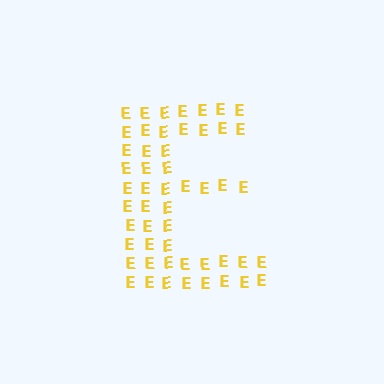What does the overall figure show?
The overall figure shows the letter E.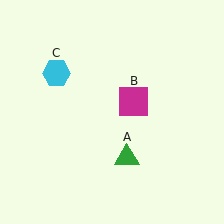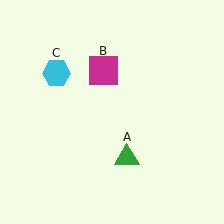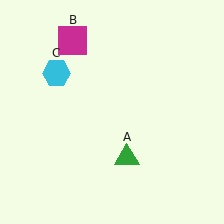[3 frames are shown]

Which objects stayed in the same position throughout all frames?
Green triangle (object A) and cyan hexagon (object C) remained stationary.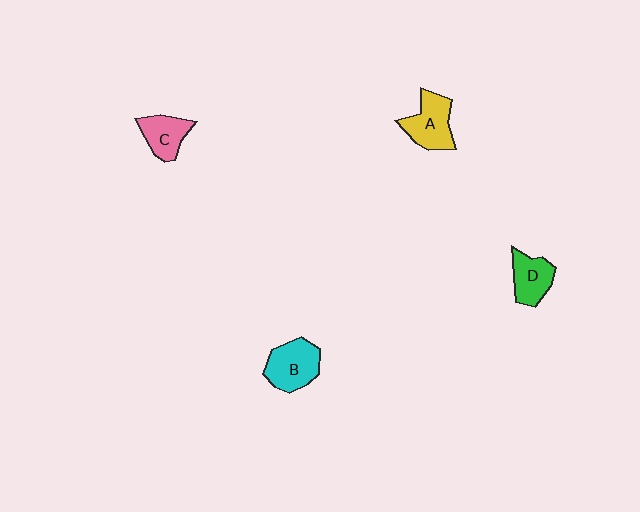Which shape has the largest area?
Shape B (cyan).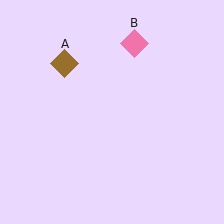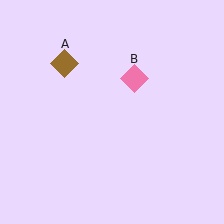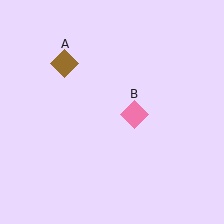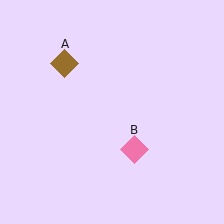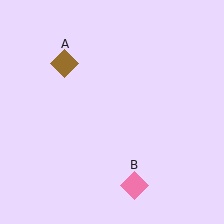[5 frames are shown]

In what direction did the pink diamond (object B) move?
The pink diamond (object B) moved down.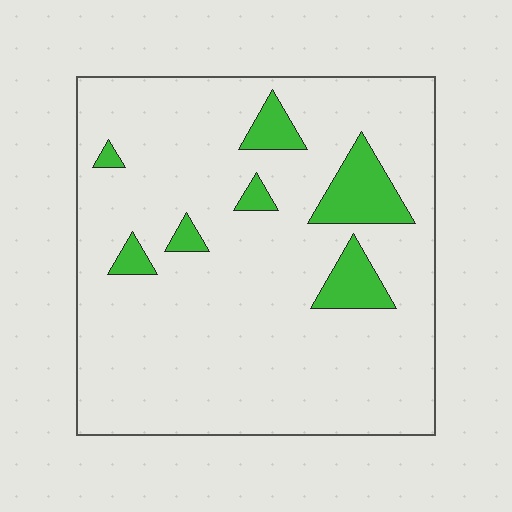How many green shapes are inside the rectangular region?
7.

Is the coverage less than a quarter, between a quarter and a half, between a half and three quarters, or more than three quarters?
Less than a quarter.